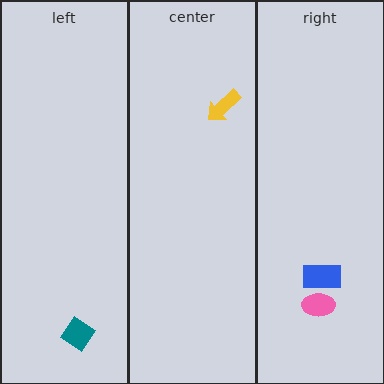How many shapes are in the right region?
2.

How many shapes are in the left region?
1.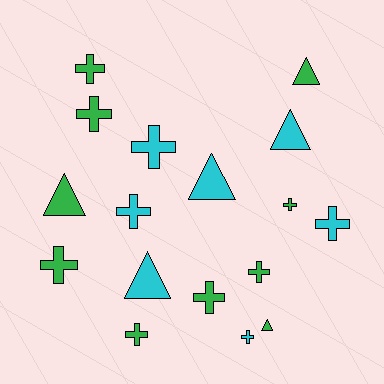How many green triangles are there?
There are 3 green triangles.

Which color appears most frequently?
Green, with 10 objects.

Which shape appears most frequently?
Cross, with 11 objects.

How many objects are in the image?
There are 17 objects.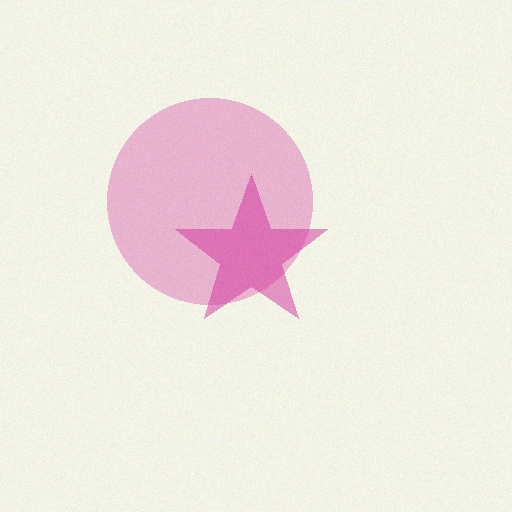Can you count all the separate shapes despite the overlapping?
Yes, there are 2 separate shapes.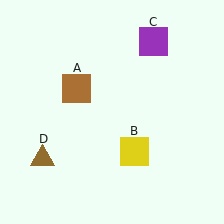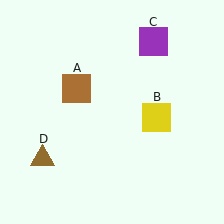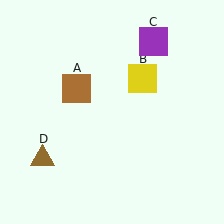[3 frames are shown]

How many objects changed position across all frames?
1 object changed position: yellow square (object B).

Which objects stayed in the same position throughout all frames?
Brown square (object A) and purple square (object C) and brown triangle (object D) remained stationary.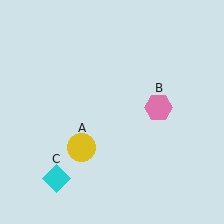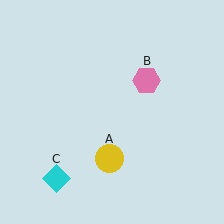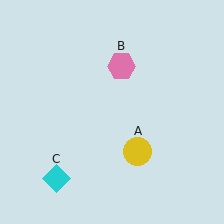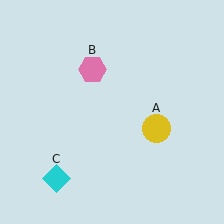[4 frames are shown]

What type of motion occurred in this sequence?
The yellow circle (object A), pink hexagon (object B) rotated counterclockwise around the center of the scene.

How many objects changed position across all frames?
2 objects changed position: yellow circle (object A), pink hexagon (object B).